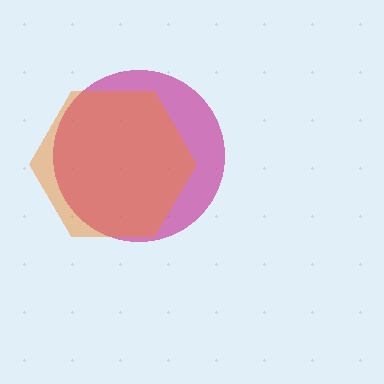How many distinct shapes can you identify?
There are 2 distinct shapes: a magenta circle, an orange hexagon.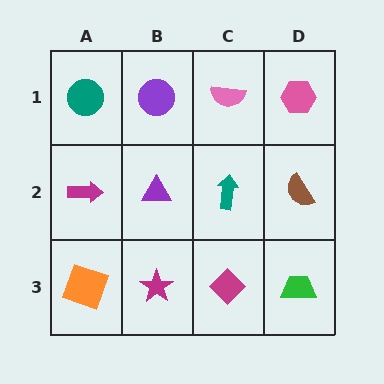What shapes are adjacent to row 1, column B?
A purple triangle (row 2, column B), a teal circle (row 1, column A), a pink semicircle (row 1, column C).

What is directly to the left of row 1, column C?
A purple circle.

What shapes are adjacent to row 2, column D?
A pink hexagon (row 1, column D), a green trapezoid (row 3, column D), a teal arrow (row 2, column C).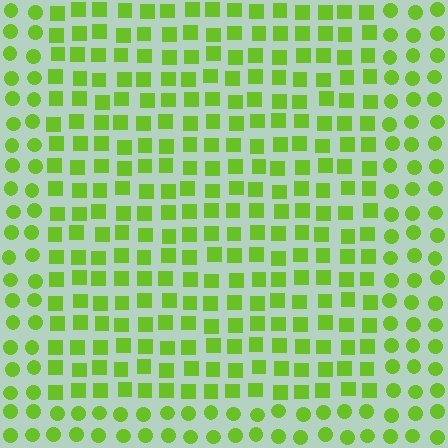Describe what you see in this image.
The image is filled with small lime elements arranged in a uniform grid. A rectangle-shaped region contains squares, while the surrounding area contains circles. The boundary is defined purely by the change in element shape.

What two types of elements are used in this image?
The image uses squares inside the rectangle region and circles outside it.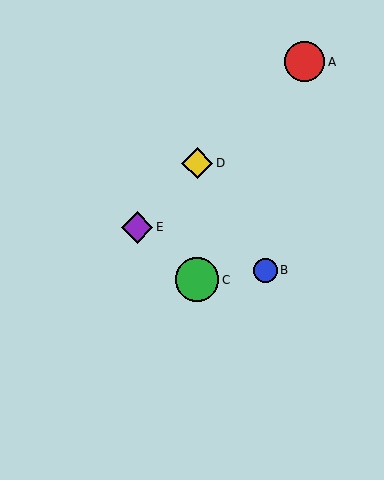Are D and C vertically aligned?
Yes, both are at x≈197.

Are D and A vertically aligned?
No, D is at x≈197 and A is at x≈304.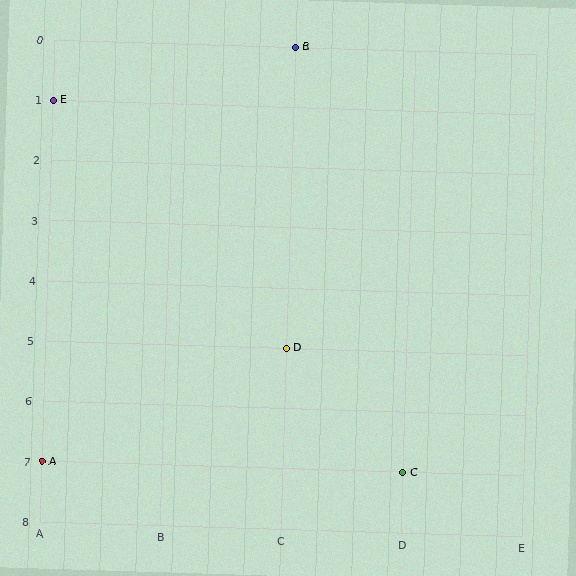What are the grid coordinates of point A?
Point A is at grid coordinates (A, 7).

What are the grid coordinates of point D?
Point D is at grid coordinates (C, 5).